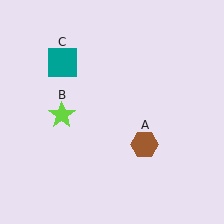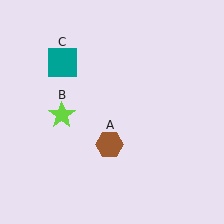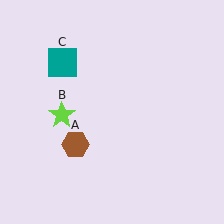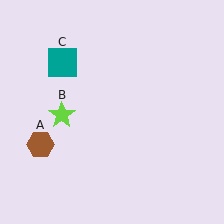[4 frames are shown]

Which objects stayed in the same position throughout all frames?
Lime star (object B) and teal square (object C) remained stationary.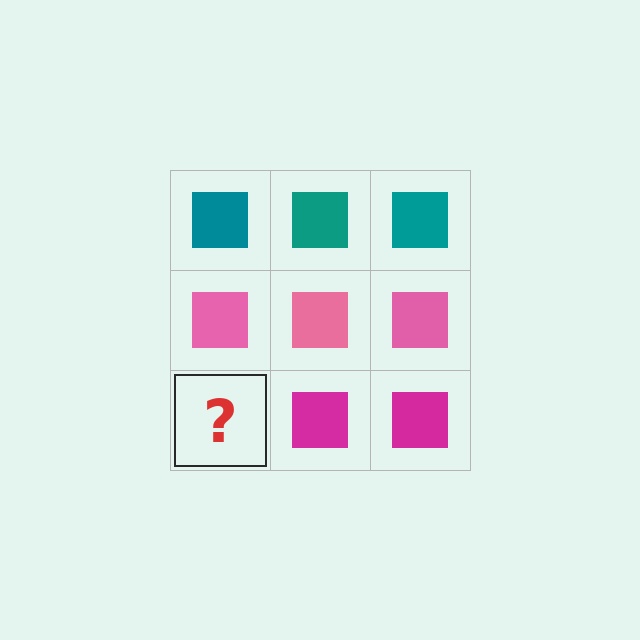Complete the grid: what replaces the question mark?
The question mark should be replaced with a magenta square.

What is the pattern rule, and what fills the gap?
The rule is that each row has a consistent color. The gap should be filled with a magenta square.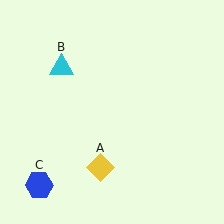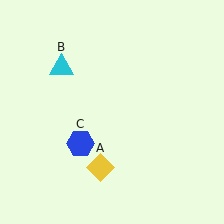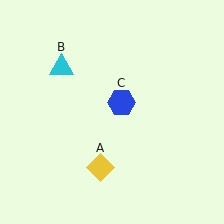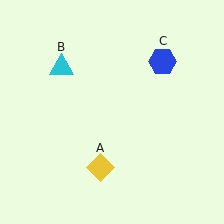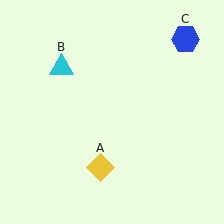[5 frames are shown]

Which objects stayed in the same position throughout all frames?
Yellow diamond (object A) and cyan triangle (object B) remained stationary.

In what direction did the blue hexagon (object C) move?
The blue hexagon (object C) moved up and to the right.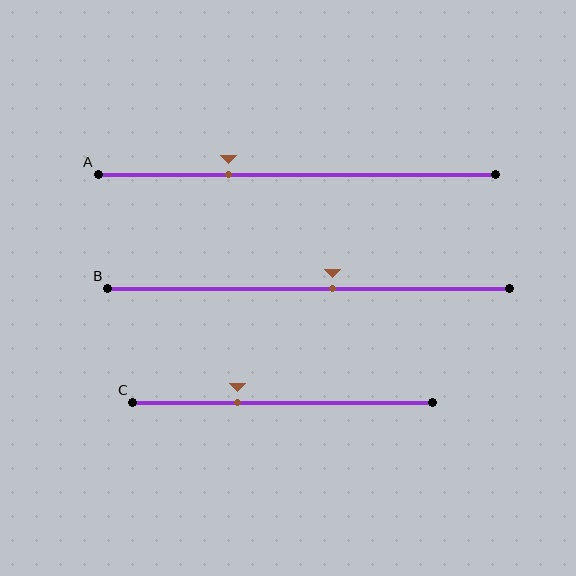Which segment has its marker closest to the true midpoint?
Segment B has its marker closest to the true midpoint.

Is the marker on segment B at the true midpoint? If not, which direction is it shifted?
No, the marker on segment B is shifted to the right by about 6% of the segment length.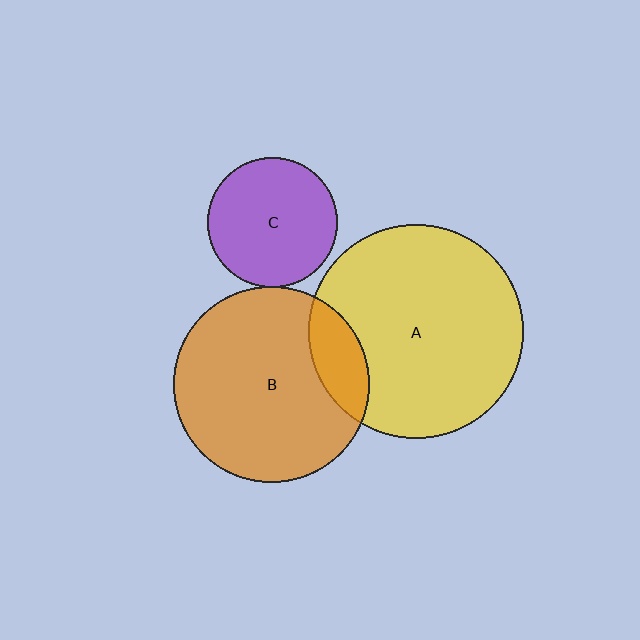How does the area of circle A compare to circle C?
Approximately 2.7 times.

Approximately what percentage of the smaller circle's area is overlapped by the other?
Approximately 5%.